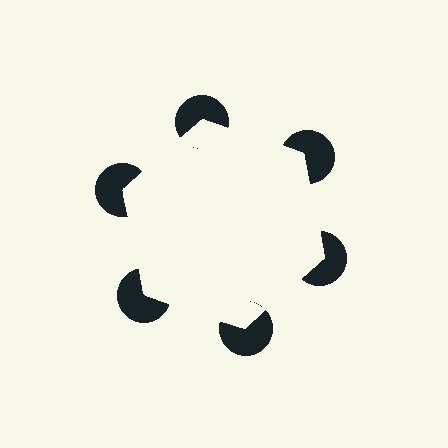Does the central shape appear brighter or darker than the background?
It typically appears slightly brighter than the background, even though no actual brightness change is drawn.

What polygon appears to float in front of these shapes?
An illusory hexagon — its edges are inferred from the aligned wedge cuts in the pac-man discs, not physically drawn.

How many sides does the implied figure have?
6 sides.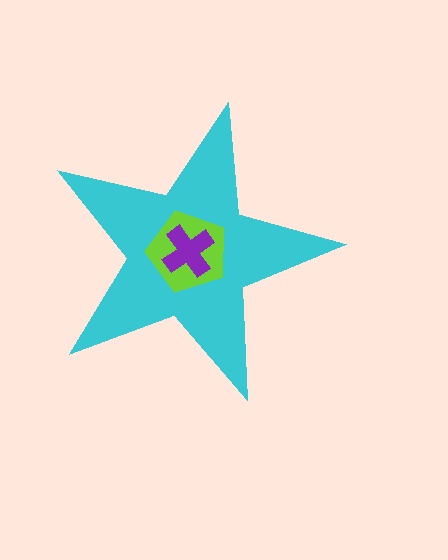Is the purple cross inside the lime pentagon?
Yes.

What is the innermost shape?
The purple cross.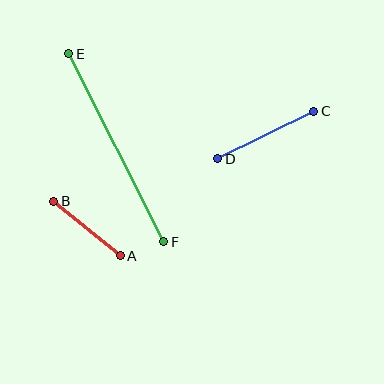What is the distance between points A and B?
The distance is approximately 86 pixels.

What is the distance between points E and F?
The distance is approximately 211 pixels.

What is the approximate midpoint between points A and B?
The midpoint is at approximately (87, 228) pixels.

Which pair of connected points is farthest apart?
Points E and F are farthest apart.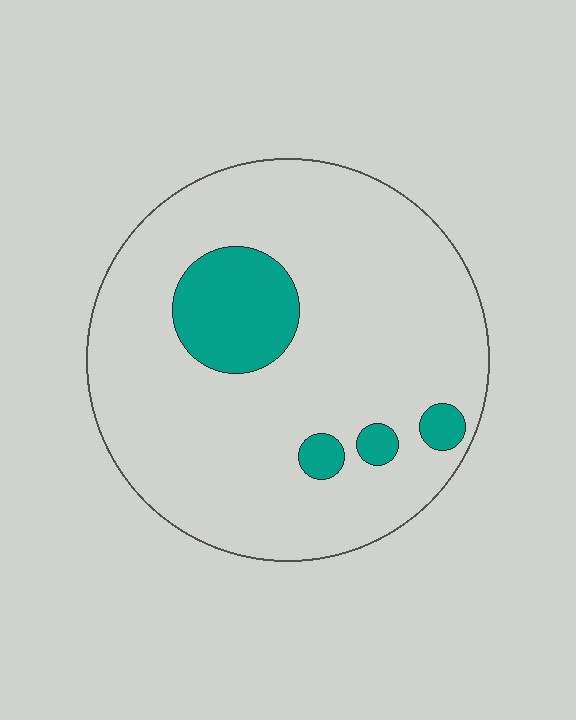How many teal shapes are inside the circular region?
4.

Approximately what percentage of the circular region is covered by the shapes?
Approximately 15%.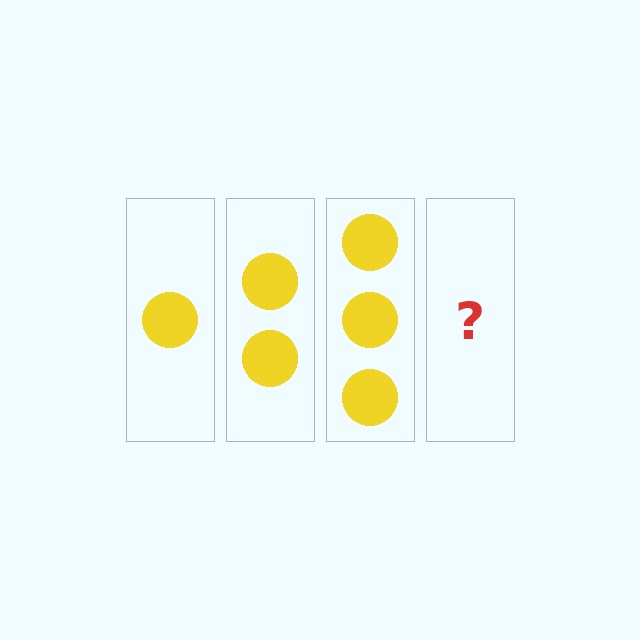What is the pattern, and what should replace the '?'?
The pattern is that each step adds one more circle. The '?' should be 4 circles.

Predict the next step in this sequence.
The next step is 4 circles.